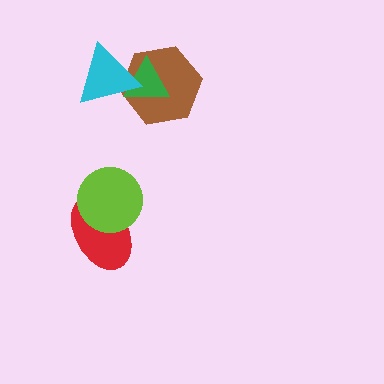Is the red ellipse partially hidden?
Yes, it is partially covered by another shape.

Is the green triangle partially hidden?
Yes, it is partially covered by another shape.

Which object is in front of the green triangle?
The cyan triangle is in front of the green triangle.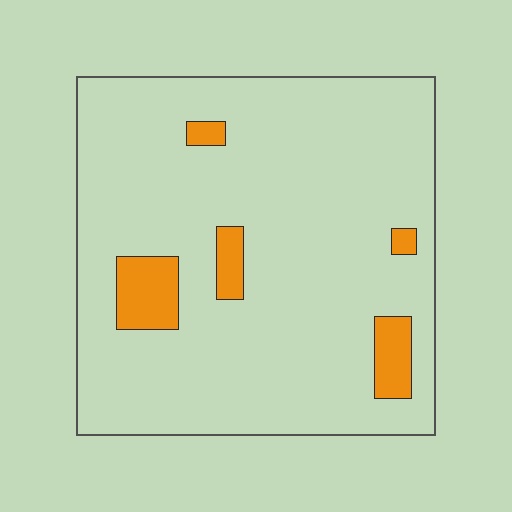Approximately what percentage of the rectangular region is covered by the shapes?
Approximately 10%.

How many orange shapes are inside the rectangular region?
5.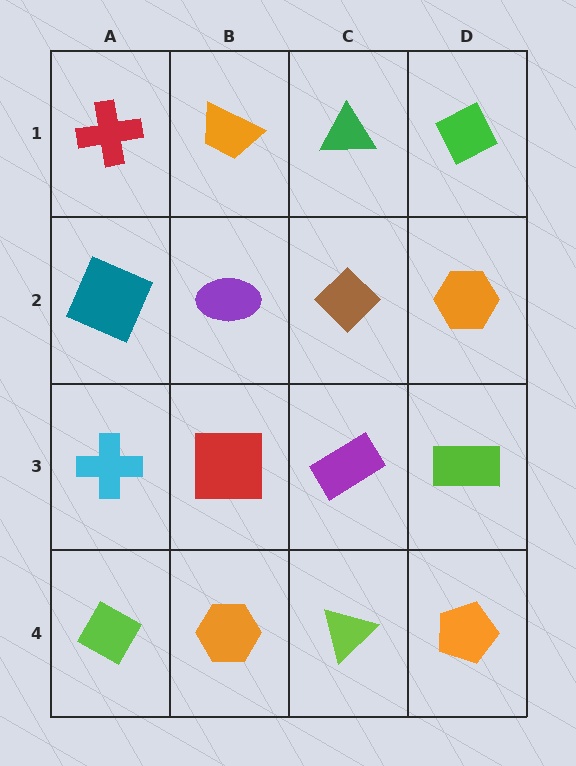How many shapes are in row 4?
4 shapes.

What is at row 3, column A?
A cyan cross.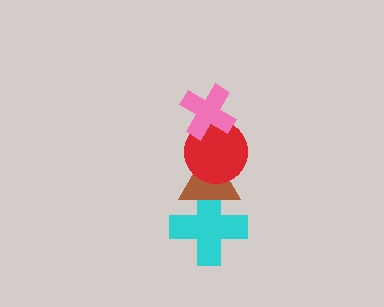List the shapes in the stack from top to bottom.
From top to bottom: the pink cross, the red circle, the brown triangle, the cyan cross.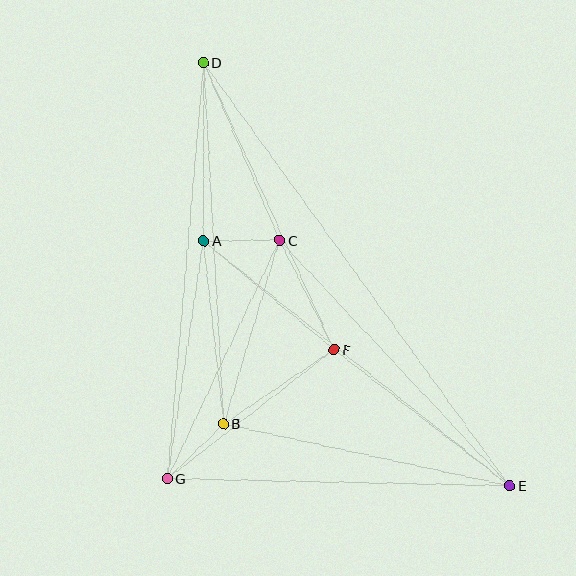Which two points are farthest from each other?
Points D and E are farthest from each other.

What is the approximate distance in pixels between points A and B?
The distance between A and B is approximately 184 pixels.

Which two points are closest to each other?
Points A and C are closest to each other.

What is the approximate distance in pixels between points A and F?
The distance between A and F is approximately 170 pixels.